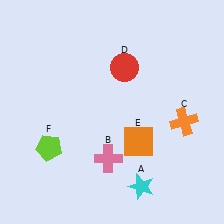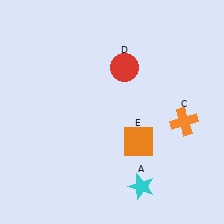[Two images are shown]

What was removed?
The lime pentagon (F), the pink cross (B) were removed in Image 2.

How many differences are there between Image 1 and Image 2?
There are 2 differences between the two images.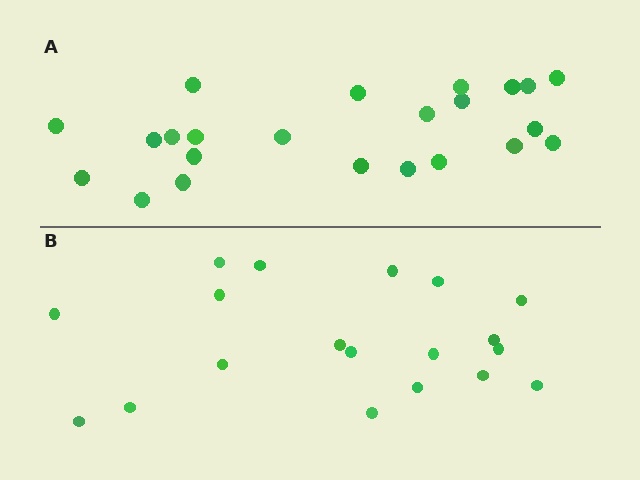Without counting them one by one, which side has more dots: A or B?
Region A (the top region) has more dots.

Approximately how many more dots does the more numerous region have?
Region A has about 4 more dots than region B.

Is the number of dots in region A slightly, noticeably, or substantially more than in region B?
Region A has only slightly more — the two regions are fairly close. The ratio is roughly 1.2 to 1.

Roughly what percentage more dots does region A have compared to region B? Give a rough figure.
About 20% more.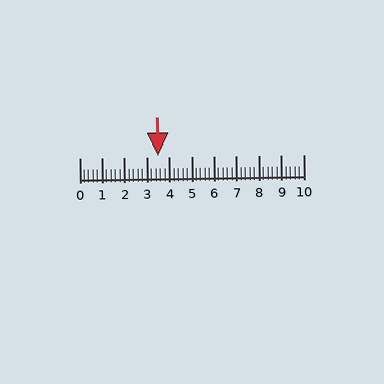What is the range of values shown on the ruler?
The ruler shows values from 0 to 10.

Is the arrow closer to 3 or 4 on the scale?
The arrow is closer to 4.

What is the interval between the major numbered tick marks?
The major tick marks are spaced 1 units apart.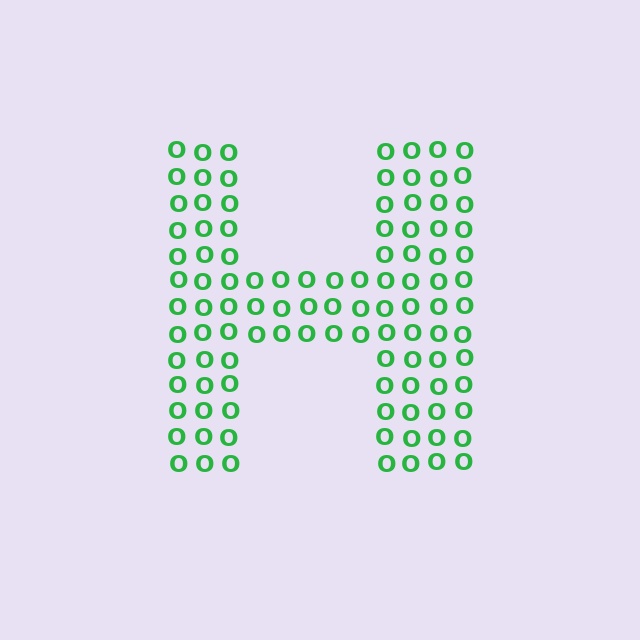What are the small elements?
The small elements are letter O's.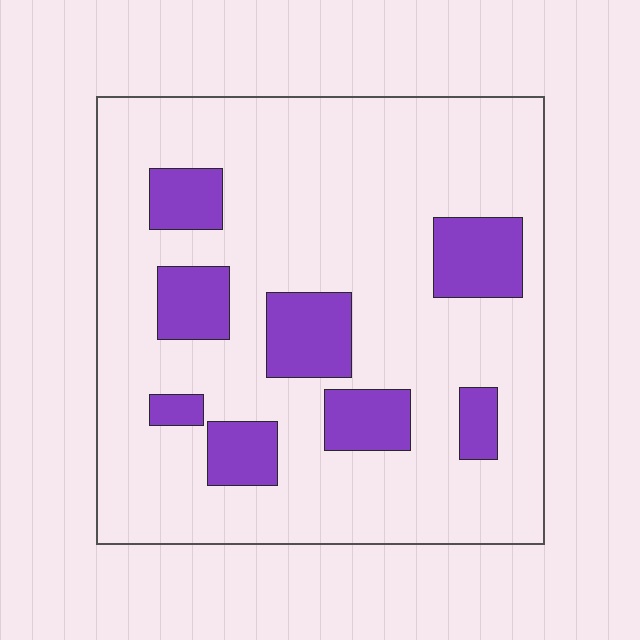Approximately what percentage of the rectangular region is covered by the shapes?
Approximately 20%.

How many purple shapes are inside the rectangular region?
8.